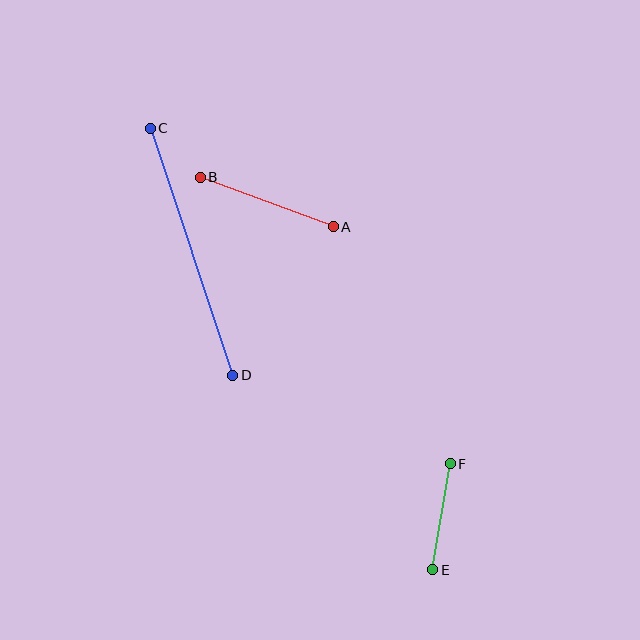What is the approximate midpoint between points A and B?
The midpoint is at approximately (267, 202) pixels.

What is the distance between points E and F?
The distance is approximately 107 pixels.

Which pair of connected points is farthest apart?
Points C and D are farthest apart.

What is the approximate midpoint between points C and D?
The midpoint is at approximately (192, 252) pixels.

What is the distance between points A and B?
The distance is approximately 142 pixels.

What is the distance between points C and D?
The distance is approximately 261 pixels.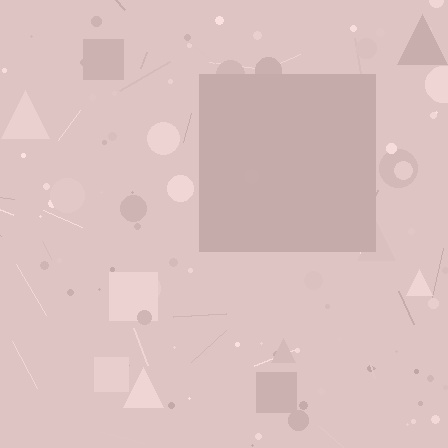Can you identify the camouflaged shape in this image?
The camouflaged shape is a square.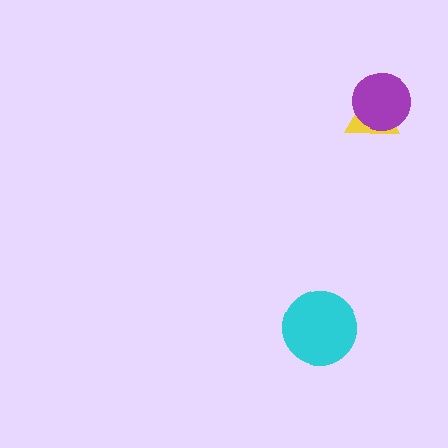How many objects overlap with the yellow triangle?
1 object overlaps with the yellow triangle.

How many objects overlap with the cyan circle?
0 objects overlap with the cyan circle.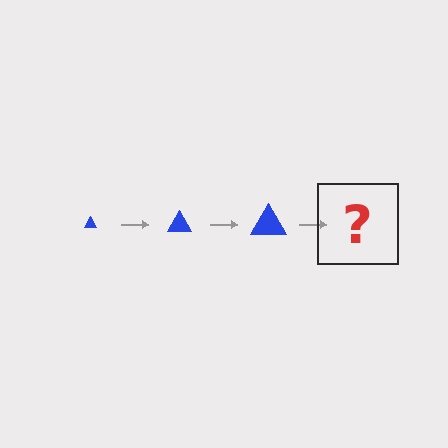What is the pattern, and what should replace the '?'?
The pattern is that the triangle gets progressively larger each step. The '?' should be a blue triangle, larger than the previous one.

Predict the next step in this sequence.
The next step is a blue triangle, larger than the previous one.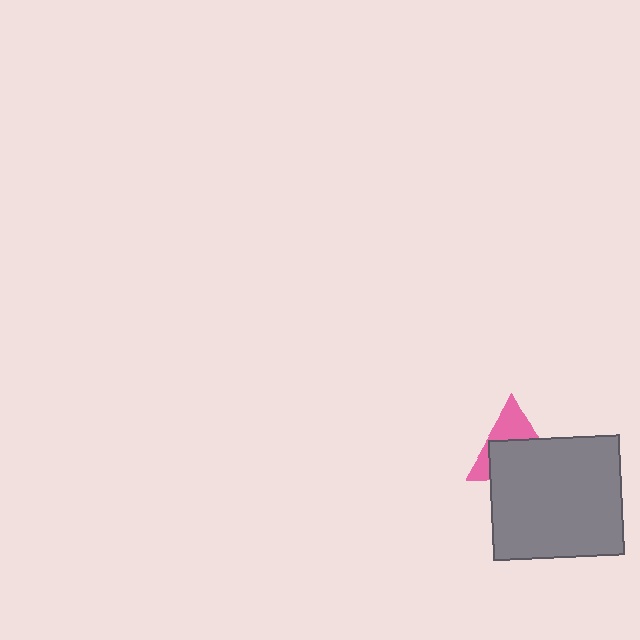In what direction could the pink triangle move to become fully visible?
The pink triangle could move up. That would shift it out from behind the gray rectangle entirely.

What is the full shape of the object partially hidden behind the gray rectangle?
The partially hidden object is a pink triangle.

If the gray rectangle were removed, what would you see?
You would see the complete pink triangle.